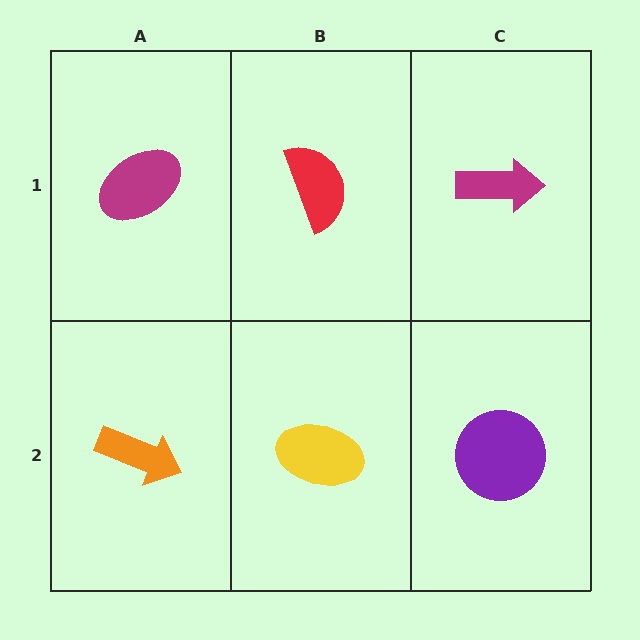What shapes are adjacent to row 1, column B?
A yellow ellipse (row 2, column B), a magenta ellipse (row 1, column A), a magenta arrow (row 1, column C).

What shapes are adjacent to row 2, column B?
A red semicircle (row 1, column B), an orange arrow (row 2, column A), a purple circle (row 2, column C).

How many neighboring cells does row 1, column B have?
3.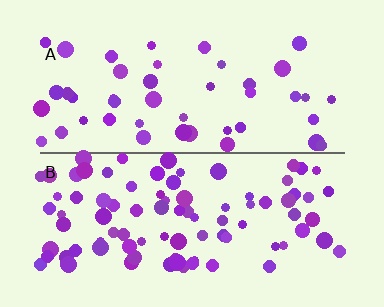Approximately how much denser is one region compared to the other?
Approximately 1.9× — region B over region A.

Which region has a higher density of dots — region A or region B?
B (the bottom).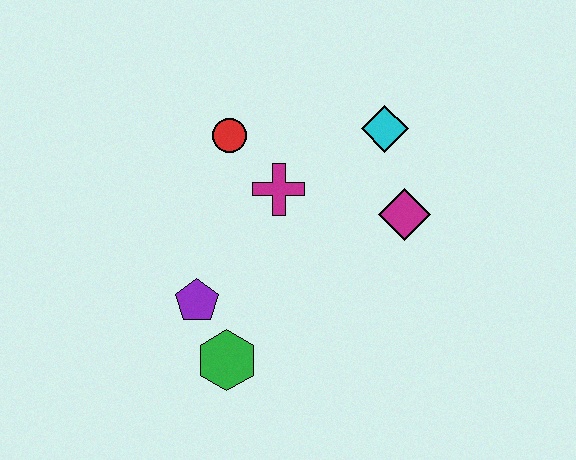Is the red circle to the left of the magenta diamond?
Yes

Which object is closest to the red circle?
The magenta cross is closest to the red circle.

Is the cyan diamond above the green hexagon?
Yes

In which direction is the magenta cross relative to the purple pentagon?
The magenta cross is above the purple pentagon.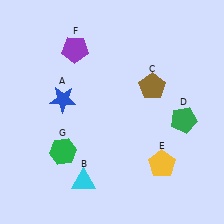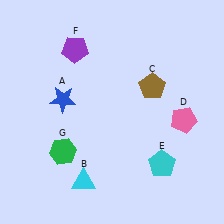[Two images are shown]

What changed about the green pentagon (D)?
In Image 1, D is green. In Image 2, it changed to pink.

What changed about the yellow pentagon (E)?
In Image 1, E is yellow. In Image 2, it changed to cyan.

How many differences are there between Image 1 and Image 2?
There are 2 differences between the two images.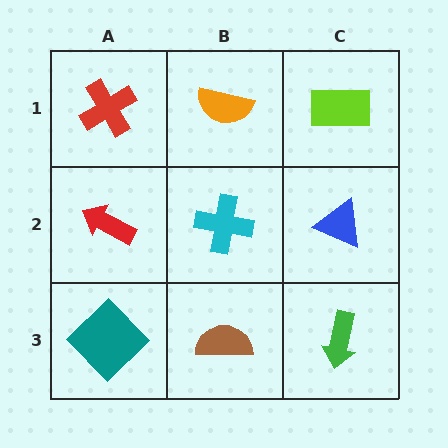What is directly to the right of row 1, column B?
A lime rectangle.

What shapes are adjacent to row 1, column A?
A red arrow (row 2, column A), an orange semicircle (row 1, column B).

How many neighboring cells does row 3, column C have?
2.